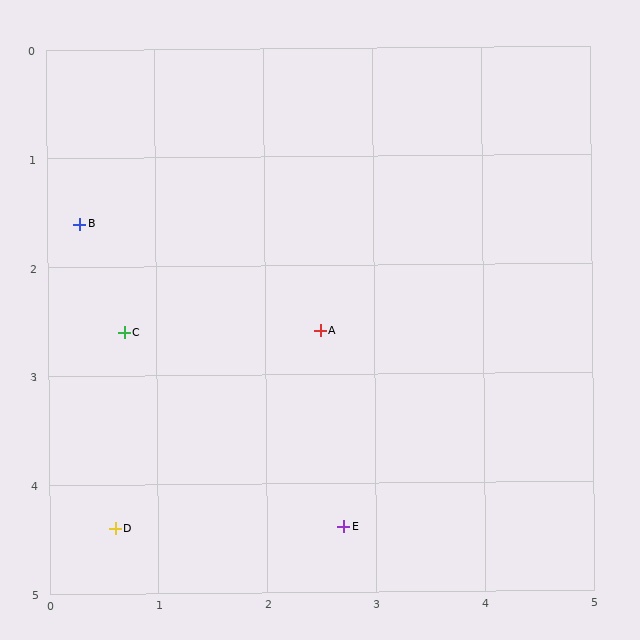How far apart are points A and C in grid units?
Points A and C are about 1.8 grid units apart.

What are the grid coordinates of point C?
Point C is at approximately (0.7, 2.6).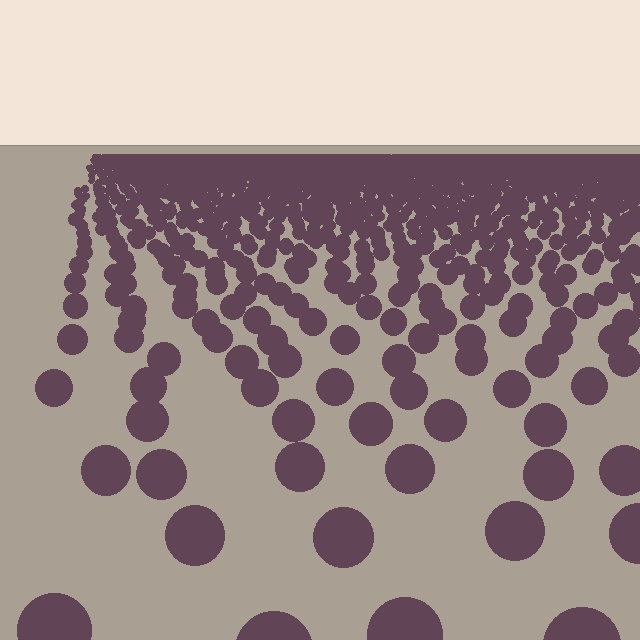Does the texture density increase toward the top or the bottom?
Density increases toward the top.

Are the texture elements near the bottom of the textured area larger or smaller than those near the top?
Larger. Near the bottom, elements are closer to the viewer and appear at a bigger on-screen size.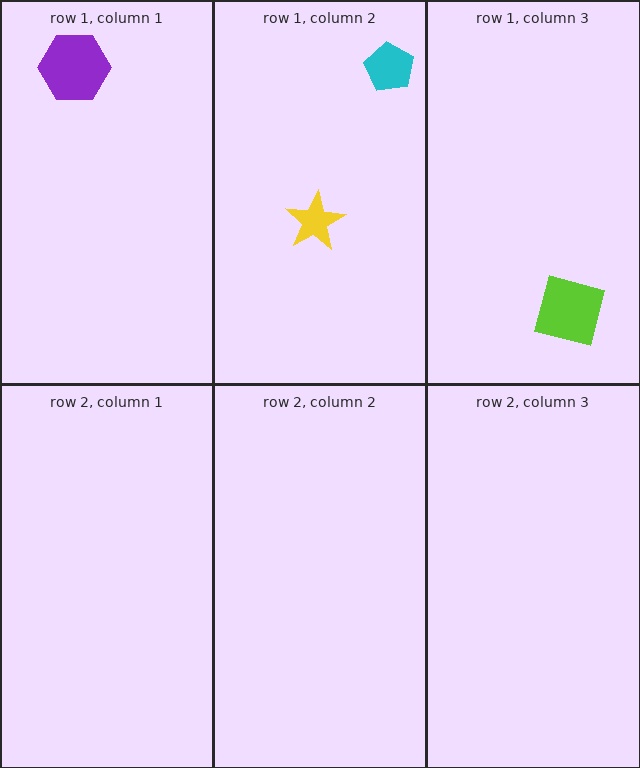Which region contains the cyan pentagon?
The row 1, column 2 region.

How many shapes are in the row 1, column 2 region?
2.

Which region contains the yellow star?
The row 1, column 2 region.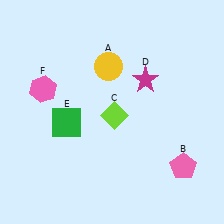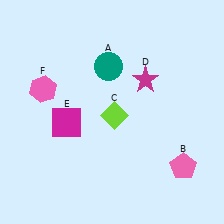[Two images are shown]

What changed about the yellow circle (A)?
In Image 1, A is yellow. In Image 2, it changed to teal.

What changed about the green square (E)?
In Image 1, E is green. In Image 2, it changed to magenta.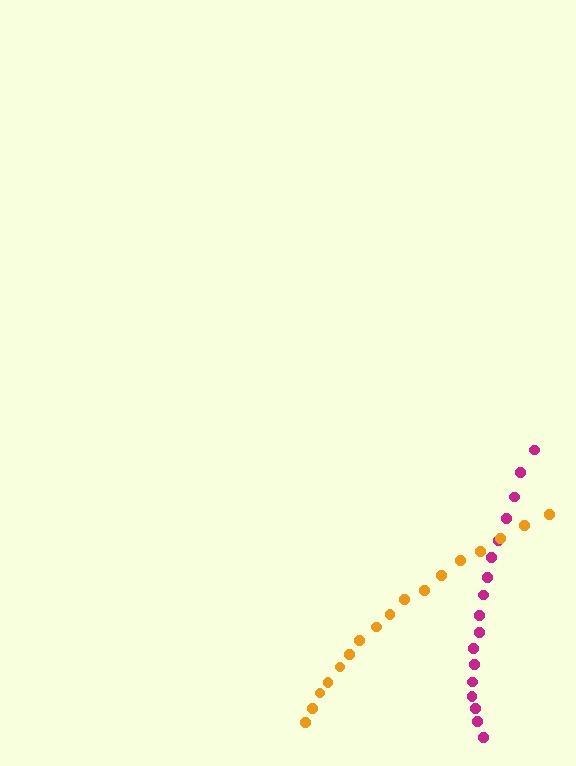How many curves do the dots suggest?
There are 2 distinct paths.